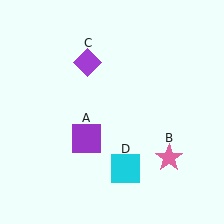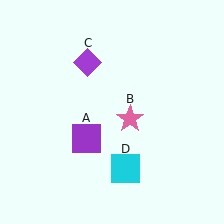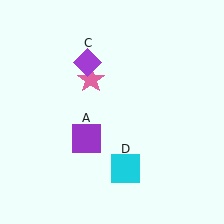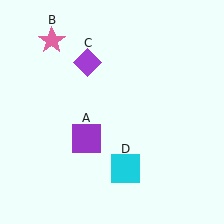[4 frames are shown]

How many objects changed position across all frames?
1 object changed position: pink star (object B).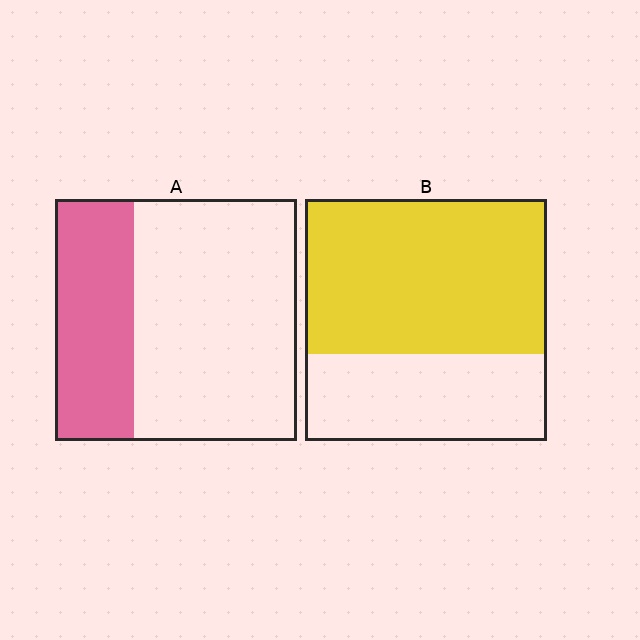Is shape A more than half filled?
No.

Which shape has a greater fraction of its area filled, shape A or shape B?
Shape B.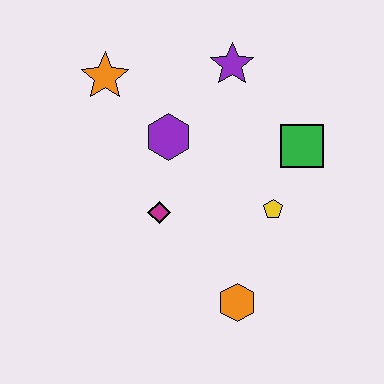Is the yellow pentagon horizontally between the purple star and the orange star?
No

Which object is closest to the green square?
The yellow pentagon is closest to the green square.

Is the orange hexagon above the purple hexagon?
No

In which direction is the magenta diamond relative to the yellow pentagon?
The magenta diamond is to the left of the yellow pentagon.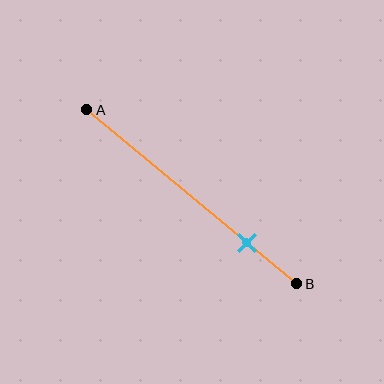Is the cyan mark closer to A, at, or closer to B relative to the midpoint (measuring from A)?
The cyan mark is closer to point B than the midpoint of segment AB.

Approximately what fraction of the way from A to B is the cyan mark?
The cyan mark is approximately 75% of the way from A to B.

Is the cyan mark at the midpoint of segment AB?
No, the mark is at about 75% from A, not at the 50% midpoint.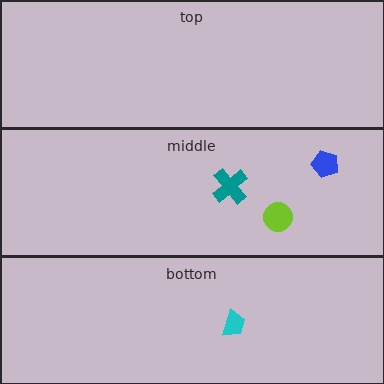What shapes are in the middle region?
The blue pentagon, the lime circle, the teal cross.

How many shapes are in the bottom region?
1.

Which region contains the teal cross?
The middle region.